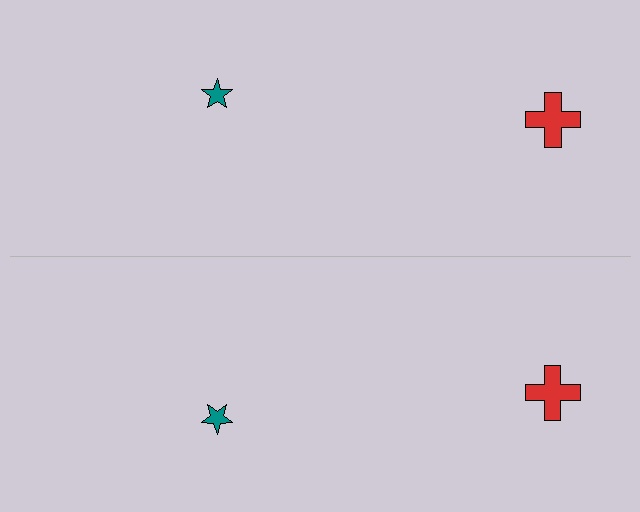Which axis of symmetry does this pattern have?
The pattern has a horizontal axis of symmetry running through the center of the image.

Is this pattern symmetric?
Yes, this pattern has bilateral (reflection) symmetry.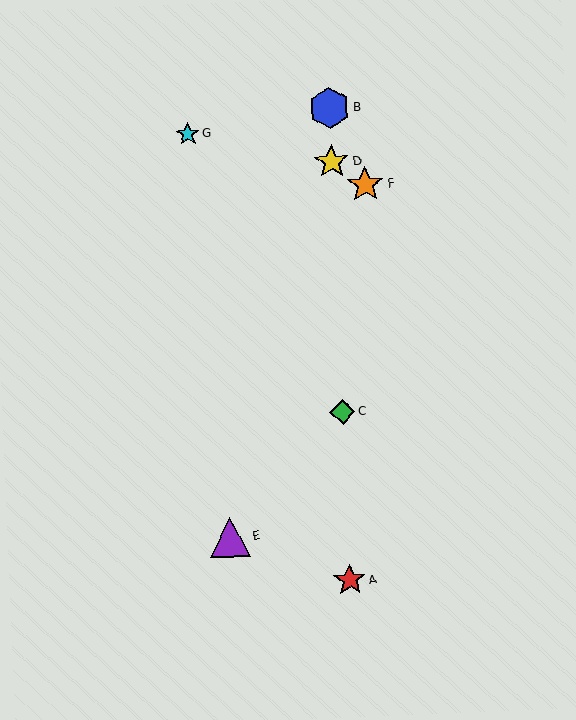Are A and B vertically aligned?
Yes, both are at x≈350.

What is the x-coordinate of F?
Object F is at x≈365.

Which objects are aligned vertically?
Objects A, B, C, D are aligned vertically.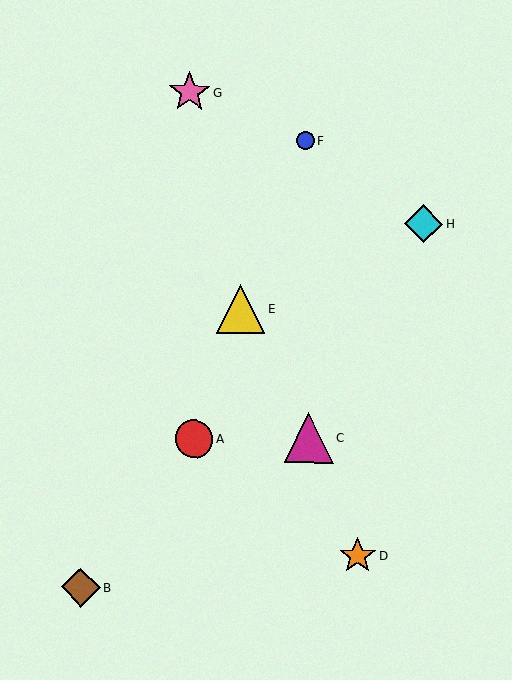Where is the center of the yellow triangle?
The center of the yellow triangle is at (241, 309).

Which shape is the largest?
The magenta triangle (labeled C) is the largest.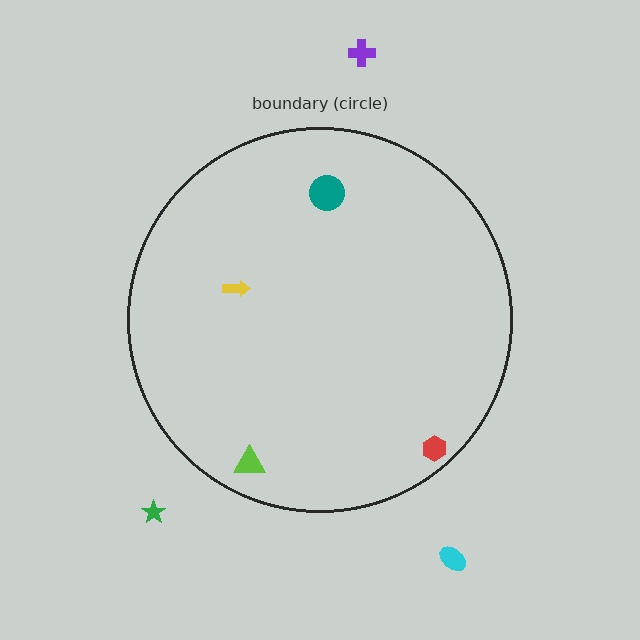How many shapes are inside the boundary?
4 inside, 3 outside.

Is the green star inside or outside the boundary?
Outside.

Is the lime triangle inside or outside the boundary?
Inside.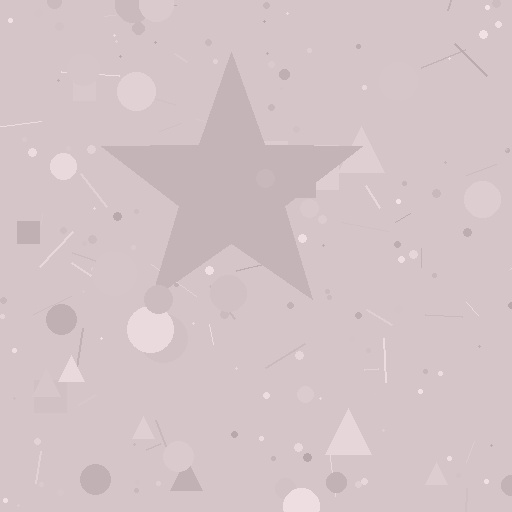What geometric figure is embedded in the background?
A star is embedded in the background.